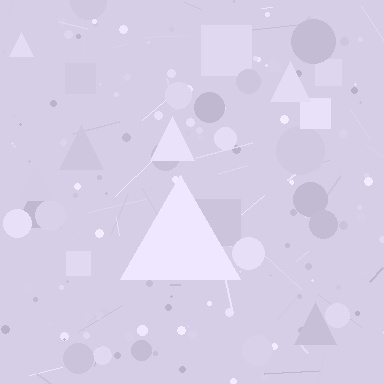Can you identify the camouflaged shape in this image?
The camouflaged shape is a triangle.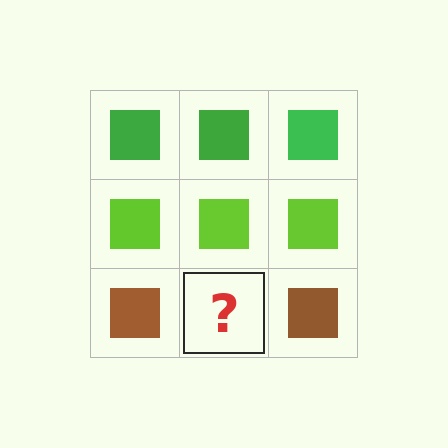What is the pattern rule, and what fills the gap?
The rule is that each row has a consistent color. The gap should be filled with a brown square.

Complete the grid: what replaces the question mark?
The question mark should be replaced with a brown square.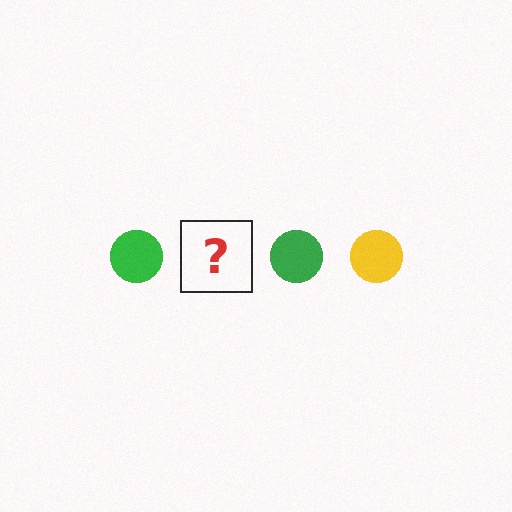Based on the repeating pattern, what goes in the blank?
The blank should be a yellow circle.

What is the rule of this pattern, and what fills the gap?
The rule is that the pattern cycles through green, yellow circles. The gap should be filled with a yellow circle.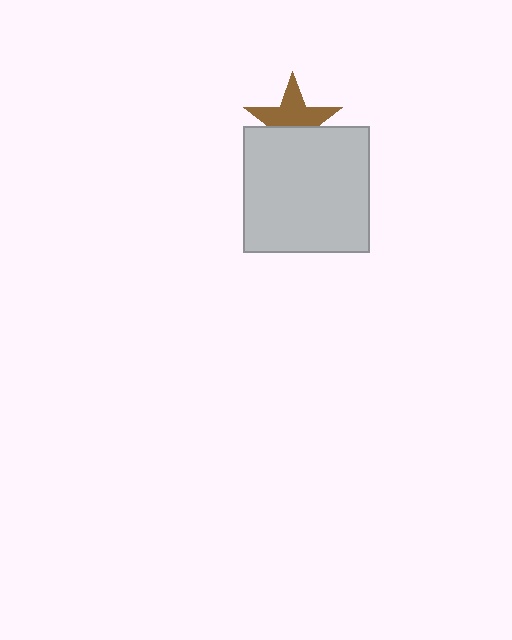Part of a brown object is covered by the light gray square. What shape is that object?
It is a star.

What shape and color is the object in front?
The object in front is a light gray square.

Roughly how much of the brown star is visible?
About half of it is visible (roughly 57%).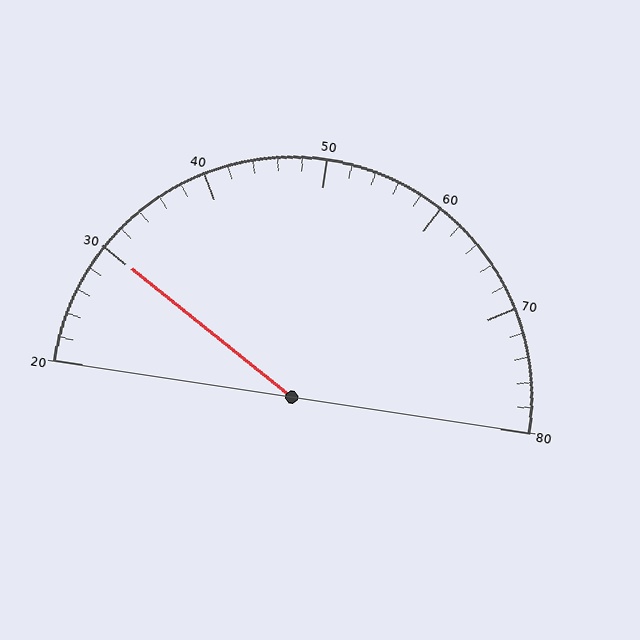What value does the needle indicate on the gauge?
The needle indicates approximately 30.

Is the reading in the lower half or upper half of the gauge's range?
The reading is in the lower half of the range (20 to 80).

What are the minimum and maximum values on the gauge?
The gauge ranges from 20 to 80.